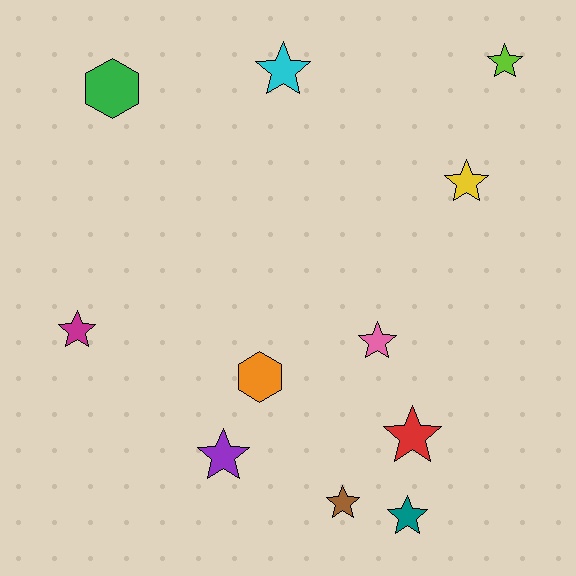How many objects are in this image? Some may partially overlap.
There are 11 objects.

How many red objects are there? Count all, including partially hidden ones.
There is 1 red object.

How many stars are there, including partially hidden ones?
There are 9 stars.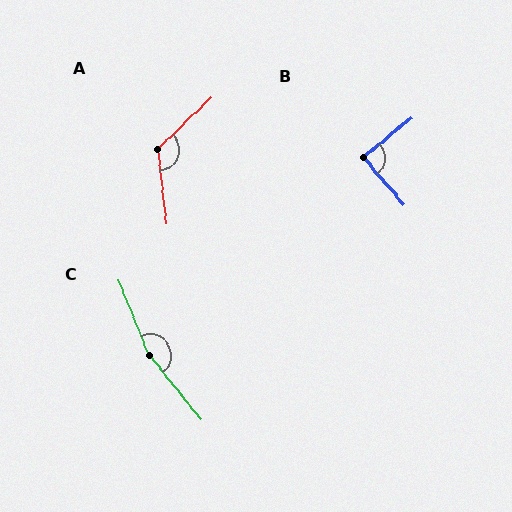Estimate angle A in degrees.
Approximately 127 degrees.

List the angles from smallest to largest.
B (89°), A (127°), C (163°).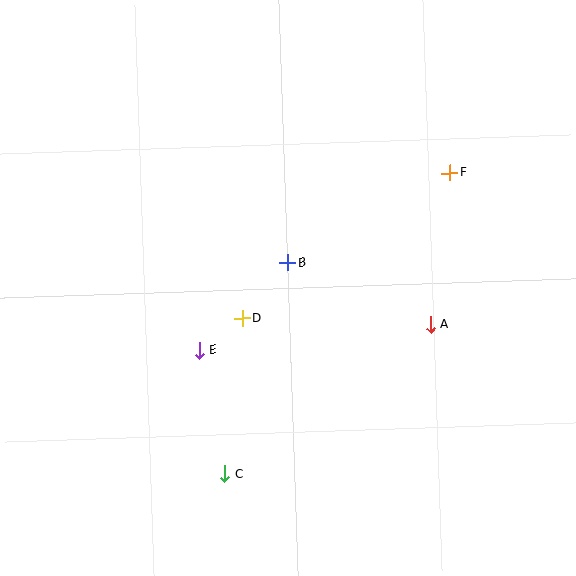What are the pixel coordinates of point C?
Point C is at (225, 474).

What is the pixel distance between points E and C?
The distance between E and C is 126 pixels.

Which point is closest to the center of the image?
Point B at (288, 263) is closest to the center.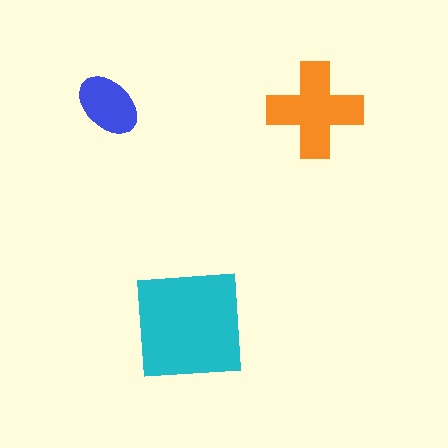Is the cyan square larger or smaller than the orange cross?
Larger.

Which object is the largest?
The cyan square.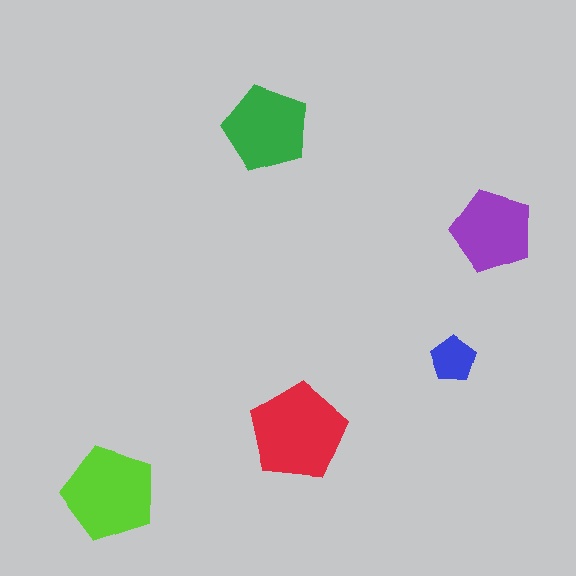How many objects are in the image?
There are 5 objects in the image.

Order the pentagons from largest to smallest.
the red one, the lime one, the green one, the purple one, the blue one.